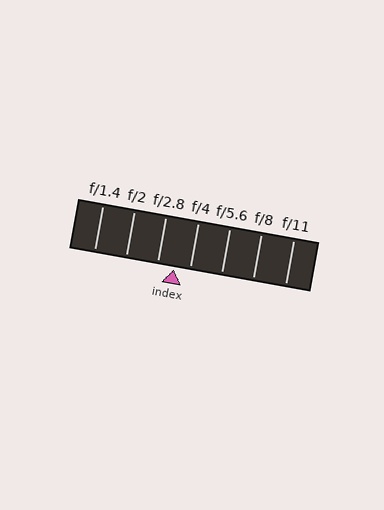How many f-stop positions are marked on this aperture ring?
There are 7 f-stop positions marked.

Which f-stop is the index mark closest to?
The index mark is closest to f/4.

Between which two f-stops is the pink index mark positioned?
The index mark is between f/2.8 and f/4.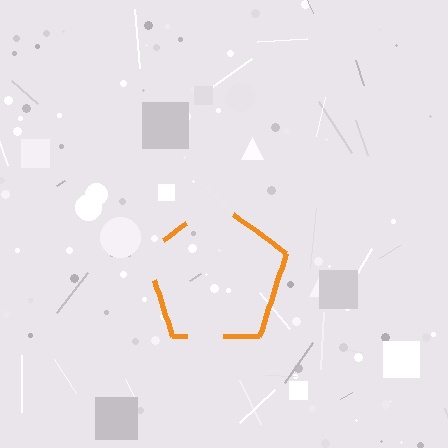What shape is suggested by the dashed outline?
The dashed outline suggests a pentagon.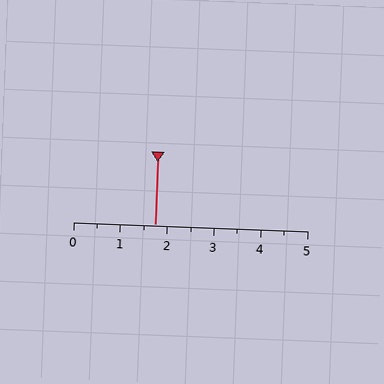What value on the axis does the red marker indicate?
The marker indicates approximately 1.8.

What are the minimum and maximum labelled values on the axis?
The axis runs from 0 to 5.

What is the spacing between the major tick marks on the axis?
The major ticks are spaced 1 apart.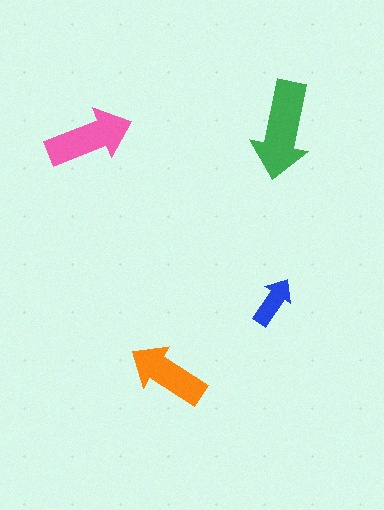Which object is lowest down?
The orange arrow is bottommost.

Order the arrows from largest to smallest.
the green one, the pink one, the orange one, the blue one.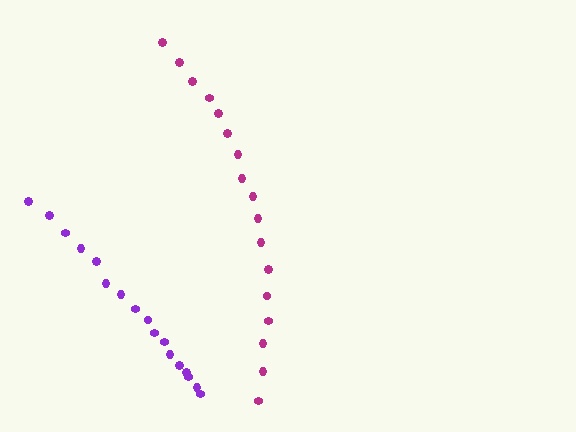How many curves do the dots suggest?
There are 2 distinct paths.